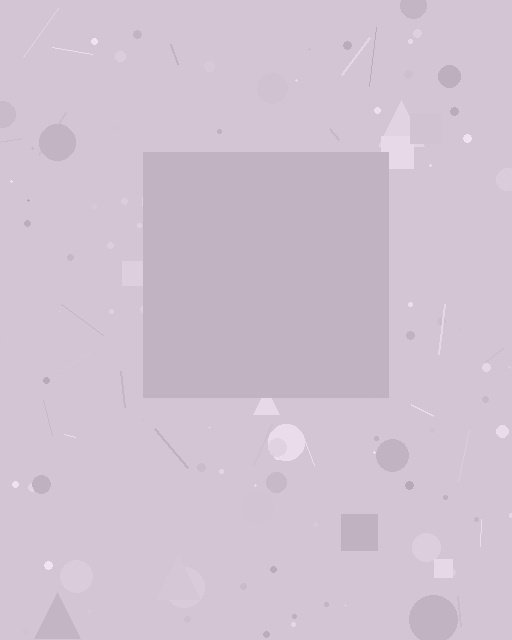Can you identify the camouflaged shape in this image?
The camouflaged shape is a square.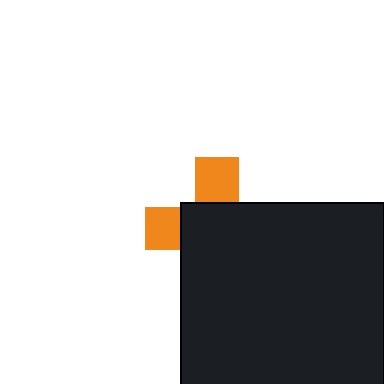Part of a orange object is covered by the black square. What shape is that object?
It is a cross.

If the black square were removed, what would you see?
You would see the complete orange cross.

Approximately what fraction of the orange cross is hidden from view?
Roughly 68% of the orange cross is hidden behind the black square.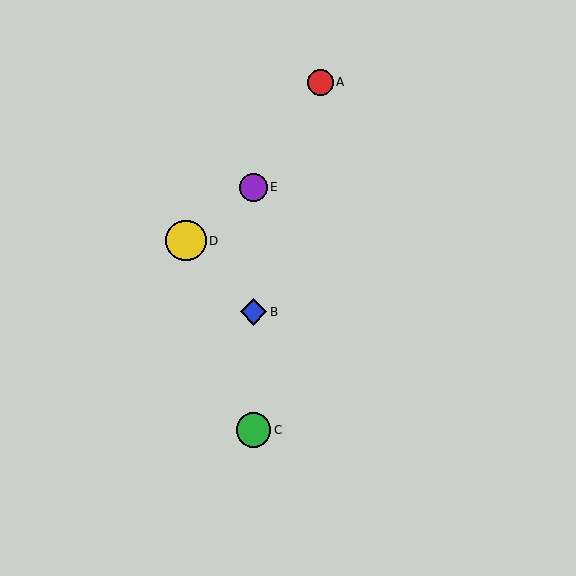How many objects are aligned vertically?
3 objects (B, C, E) are aligned vertically.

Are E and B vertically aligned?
Yes, both are at x≈253.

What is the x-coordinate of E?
Object E is at x≈253.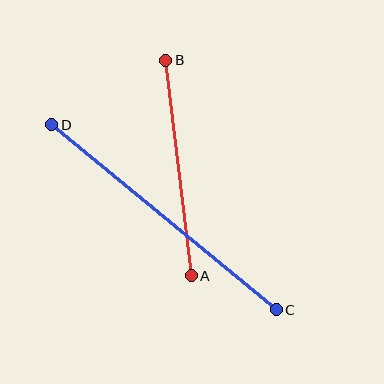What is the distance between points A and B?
The distance is approximately 217 pixels.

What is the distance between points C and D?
The distance is approximately 291 pixels.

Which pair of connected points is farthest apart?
Points C and D are farthest apart.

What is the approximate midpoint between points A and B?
The midpoint is at approximately (179, 168) pixels.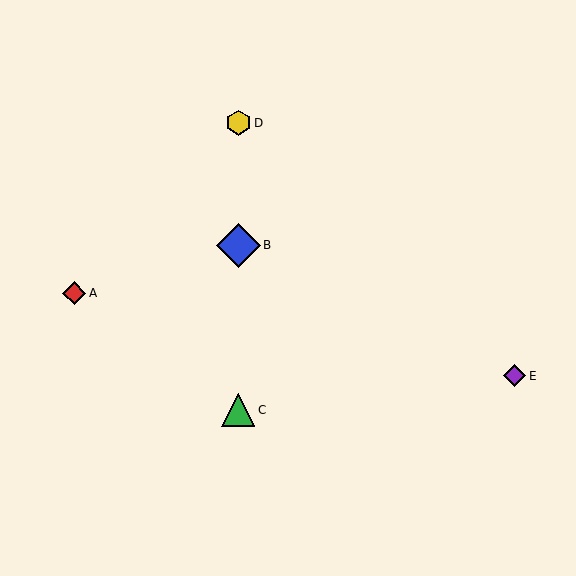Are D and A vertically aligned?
No, D is at x≈238 and A is at x≈74.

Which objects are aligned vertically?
Objects B, C, D are aligned vertically.